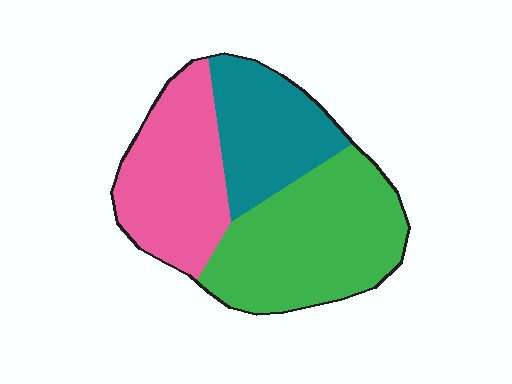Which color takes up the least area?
Teal, at roughly 25%.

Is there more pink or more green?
Green.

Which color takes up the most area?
Green, at roughly 45%.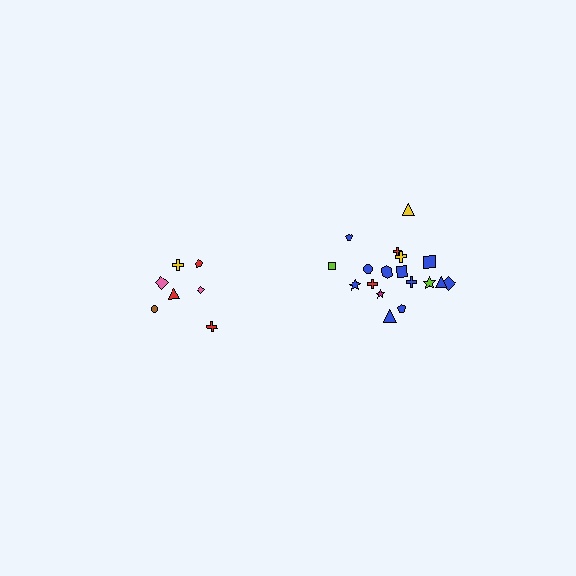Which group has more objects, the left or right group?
The right group.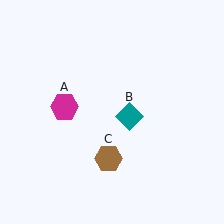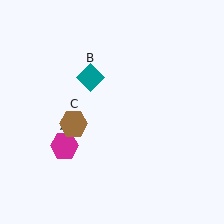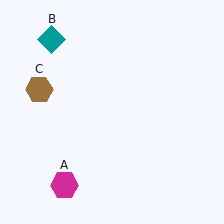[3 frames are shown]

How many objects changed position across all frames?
3 objects changed position: magenta hexagon (object A), teal diamond (object B), brown hexagon (object C).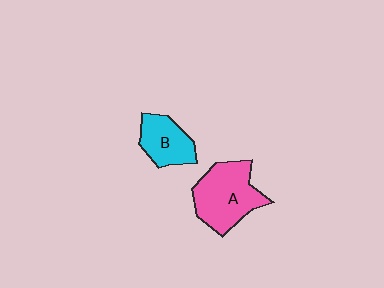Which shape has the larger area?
Shape A (pink).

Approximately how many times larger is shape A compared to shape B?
Approximately 1.6 times.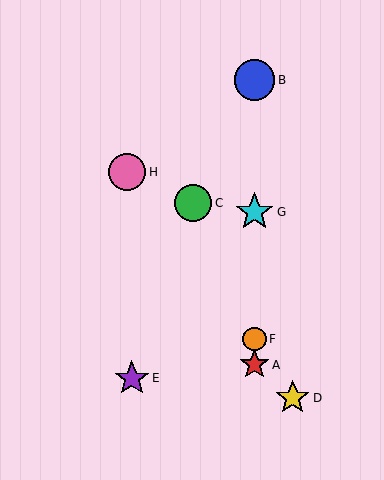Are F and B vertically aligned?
Yes, both are at x≈254.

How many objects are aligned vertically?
4 objects (A, B, F, G) are aligned vertically.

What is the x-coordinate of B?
Object B is at x≈254.